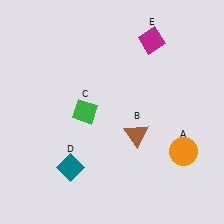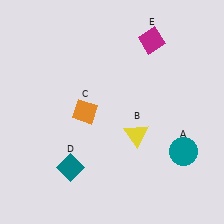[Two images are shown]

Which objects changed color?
A changed from orange to teal. B changed from brown to yellow. C changed from green to orange.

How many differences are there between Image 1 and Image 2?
There are 3 differences between the two images.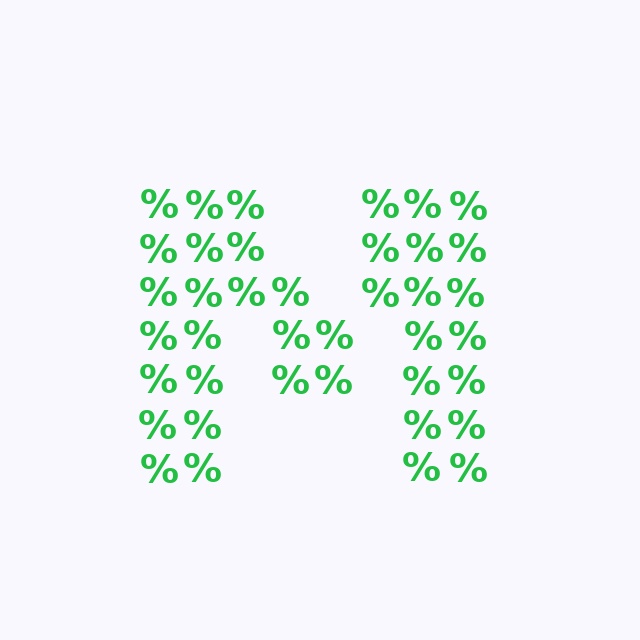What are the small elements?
The small elements are percent signs.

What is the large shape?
The large shape is the letter M.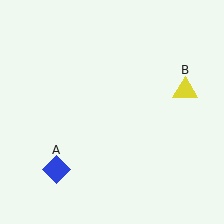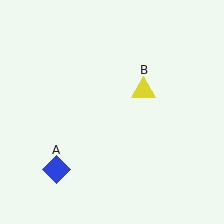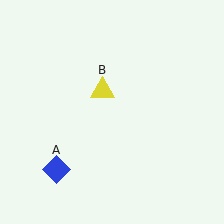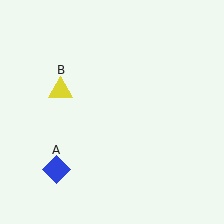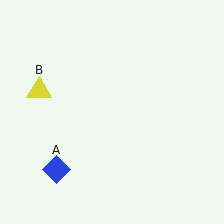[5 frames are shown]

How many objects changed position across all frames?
1 object changed position: yellow triangle (object B).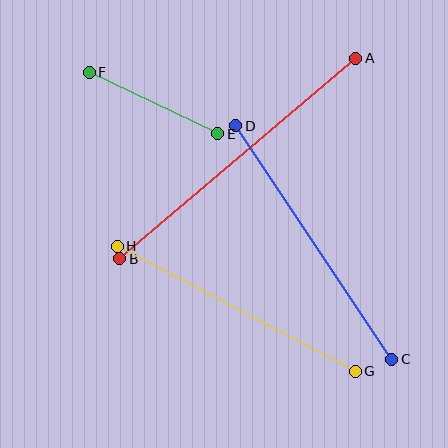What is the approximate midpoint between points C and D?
The midpoint is at approximately (314, 243) pixels.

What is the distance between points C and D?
The distance is approximately 281 pixels.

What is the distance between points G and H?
The distance is approximately 269 pixels.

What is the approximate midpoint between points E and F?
The midpoint is at approximately (153, 103) pixels.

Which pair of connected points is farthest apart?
Points A and B are farthest apart.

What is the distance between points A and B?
The distance is approximately 310 pixels.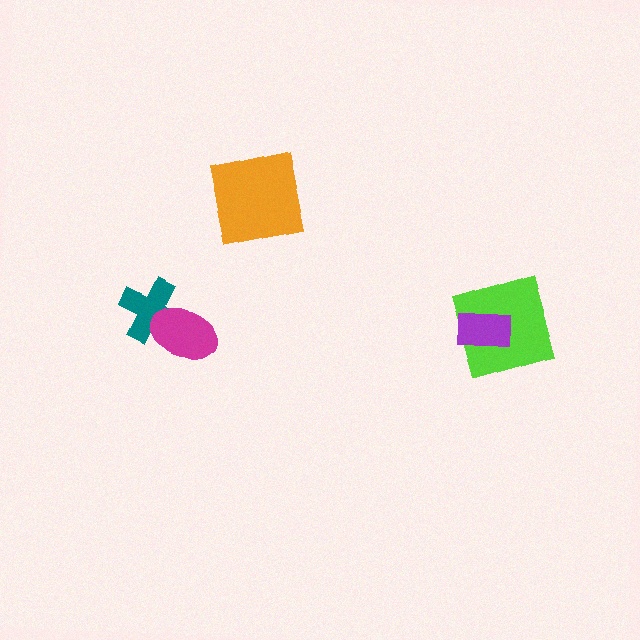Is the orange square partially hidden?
No, no other shape covers it.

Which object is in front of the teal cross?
The magenta ellipse is in front of the teal cross.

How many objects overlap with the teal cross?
1 object overlaps with the teal cross.